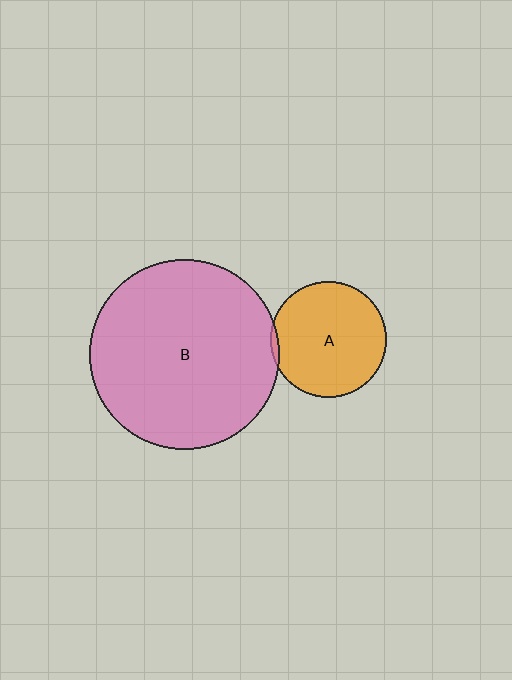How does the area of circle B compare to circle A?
Approximately 2.7 times.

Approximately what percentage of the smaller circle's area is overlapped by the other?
Approximately 5%.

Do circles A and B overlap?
Yes.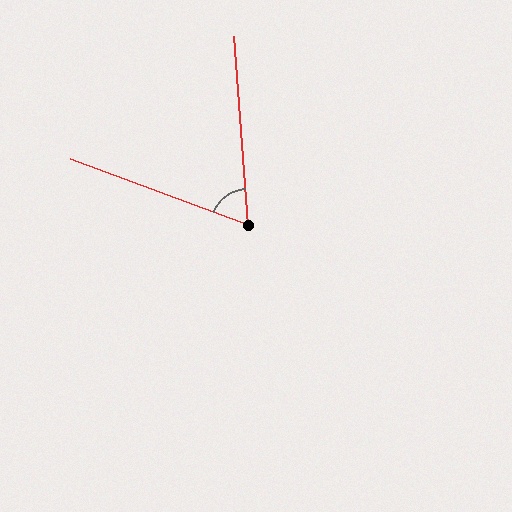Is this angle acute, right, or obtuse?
It is acute.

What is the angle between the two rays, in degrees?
Approximately 65 degrees.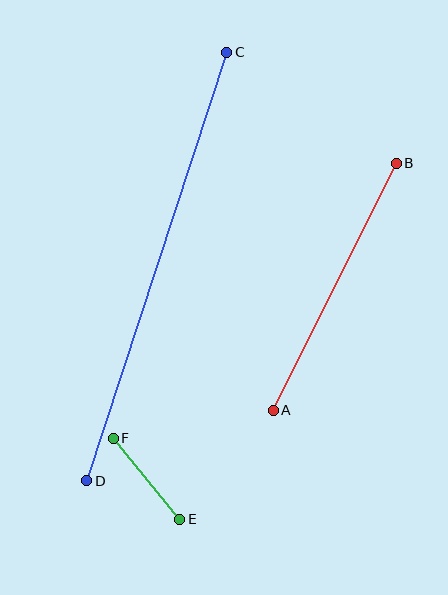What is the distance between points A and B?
The distance is approximately 276 pixels.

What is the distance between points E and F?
The distance is approximately 105 pixels.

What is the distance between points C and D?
The distance is approximately 451 pixels.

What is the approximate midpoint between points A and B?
The midpoint is at approximately (335, 287) pixels.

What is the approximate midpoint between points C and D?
The midpoint is at approximately (157, 266) pixels.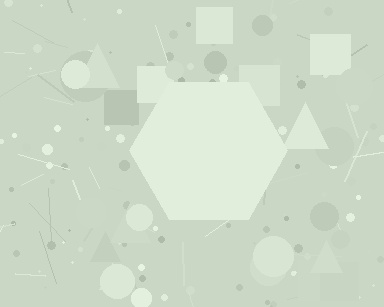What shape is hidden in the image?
A hexagon is hidden in the image.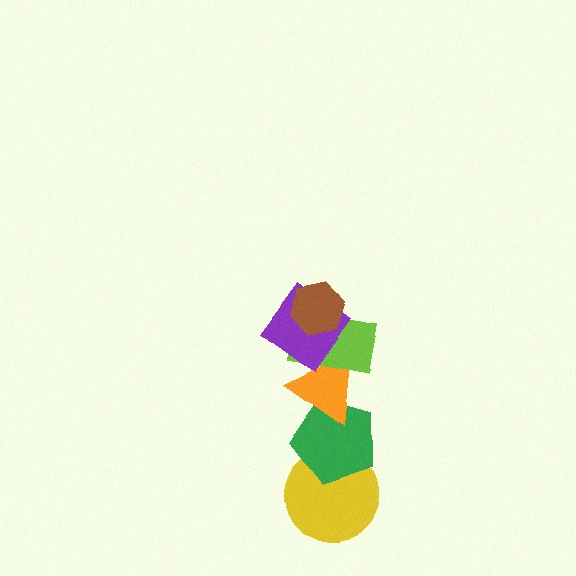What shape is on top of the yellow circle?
The green pentagon is on top of the yellow circle.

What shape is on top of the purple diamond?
The brown hexagon is on top of the purple diamond.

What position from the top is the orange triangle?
The orange triangle is 4th from the top.